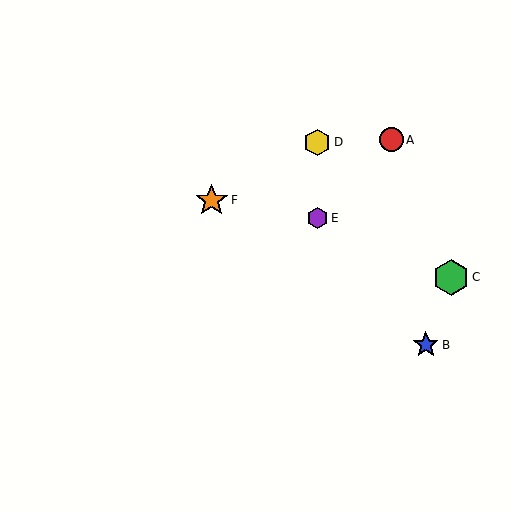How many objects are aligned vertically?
2 objects (D, E) are aligned vertically.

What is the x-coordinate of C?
Object C is at x≈451.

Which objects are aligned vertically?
Objects D, E are aligned vertically.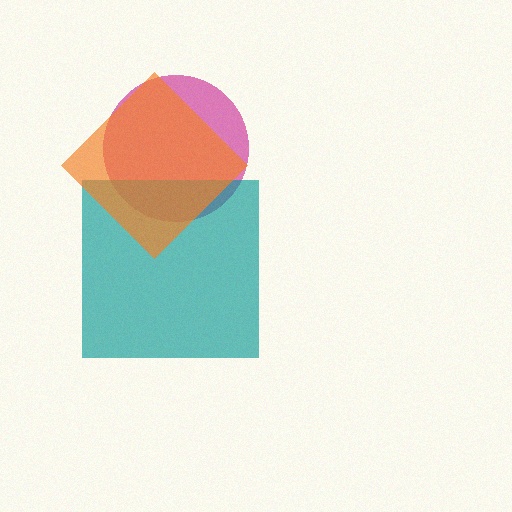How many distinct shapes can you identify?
There are 3 distinct shapes: a magenta circle, a teal square, an orange diamond.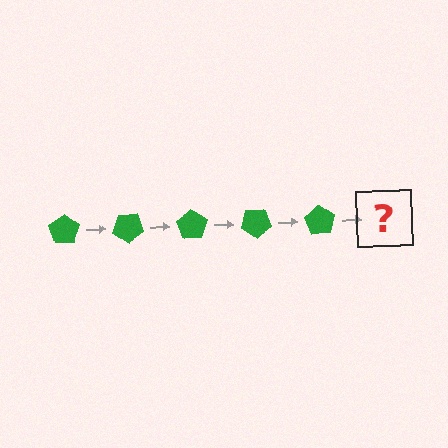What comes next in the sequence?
The next element should be a green pentagon rotated 175 degrees.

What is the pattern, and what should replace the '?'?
The pattern is that the pentagon rotates 35 degrees each step. The '?' should be a green pentagon rotated 175 degrees.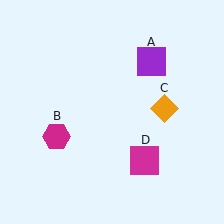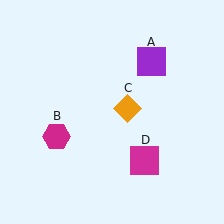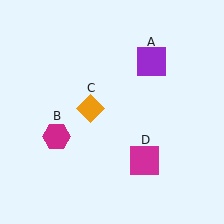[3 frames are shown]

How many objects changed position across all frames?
1 object changed position: orange diamond (object C).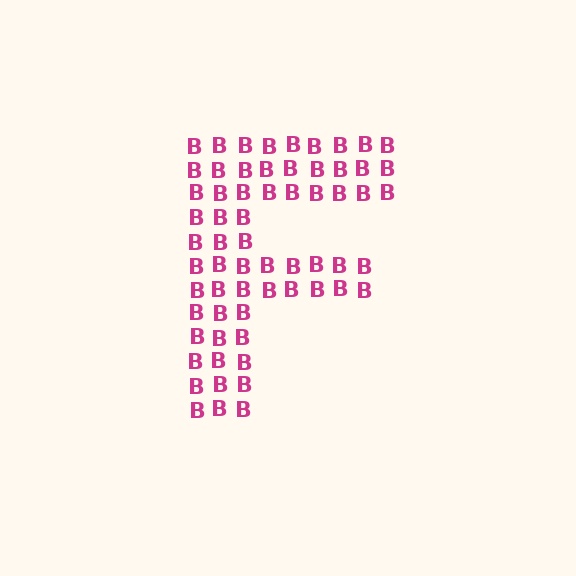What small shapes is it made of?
It is made of small letter B's.